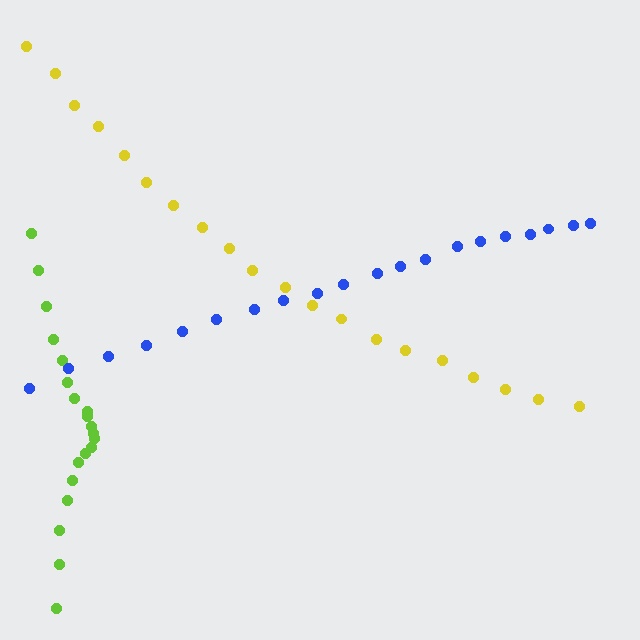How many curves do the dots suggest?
There are 3 distinct paths.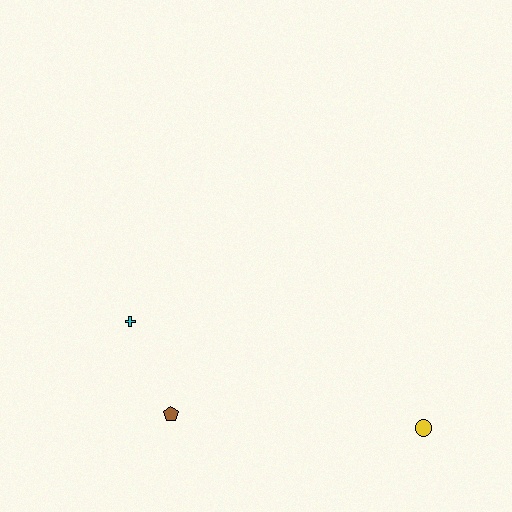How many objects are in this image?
There are 3 objects.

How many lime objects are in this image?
There are no lime objects.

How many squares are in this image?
There are no squares.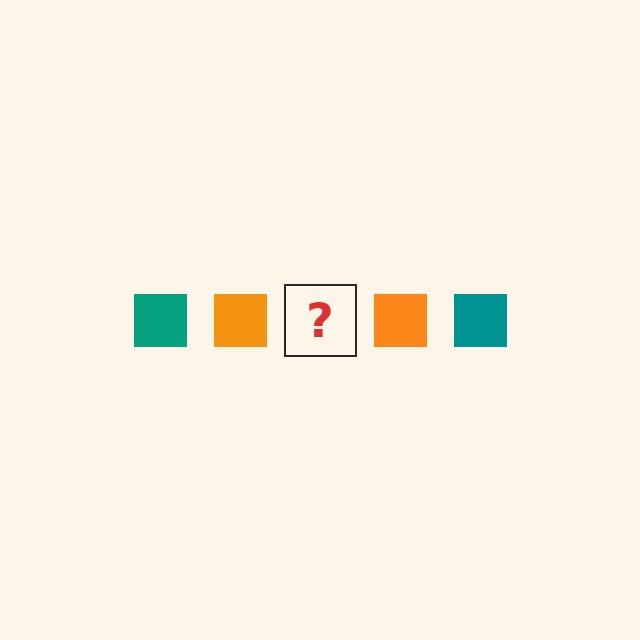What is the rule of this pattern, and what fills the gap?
The rule is that the pattern cycles through teal, orange squares. The gap should be filled with a teal square.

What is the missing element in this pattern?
The missing element is a teal square.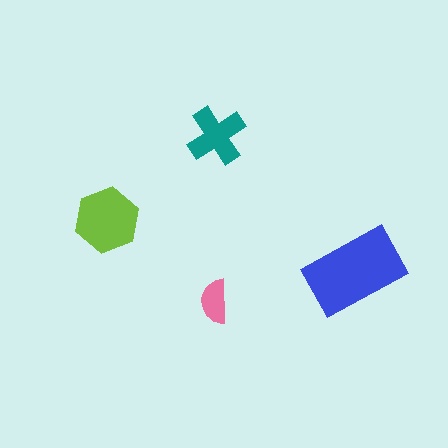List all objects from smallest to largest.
The pink semicircle, the teal cross, the lime hexagon, the blue rectangle.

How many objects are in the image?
There are 4 objects in the image.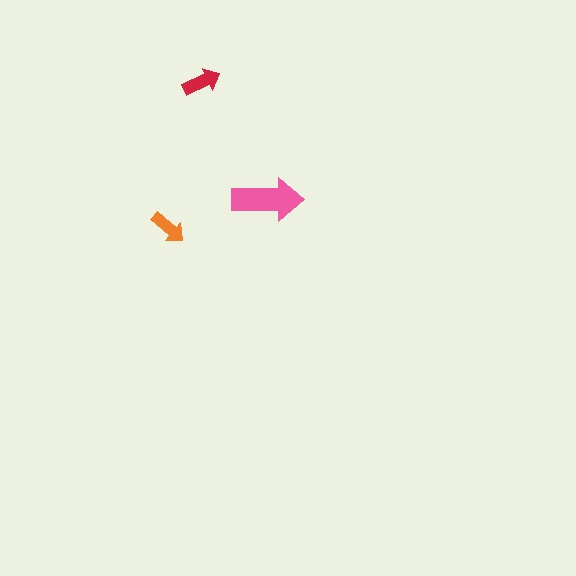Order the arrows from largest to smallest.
the pink one, the red one, the orange one.